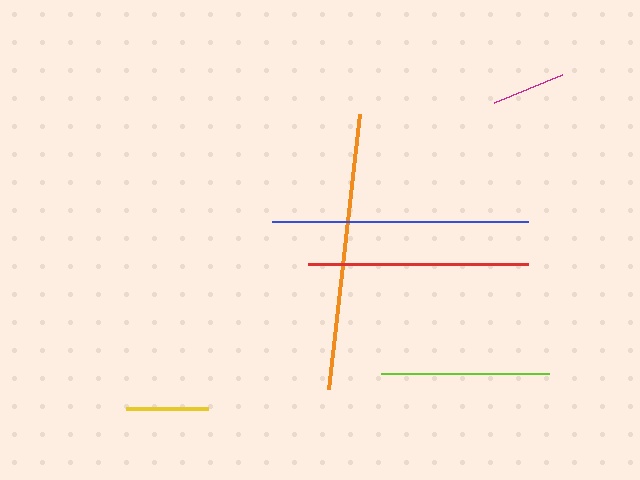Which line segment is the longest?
The orange line is the longest at approximately 276 pixels.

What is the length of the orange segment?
The orange segment is approximately 276 pixels long.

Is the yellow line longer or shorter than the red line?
The red line is longer than the yellow line.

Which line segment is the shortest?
The magenta line is the shortest at approximately 73 pixels.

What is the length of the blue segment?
The blue segment is approximately 256 pixels long.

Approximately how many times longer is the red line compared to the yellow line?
The red line is approximately 2.7 times the length of the yellow line.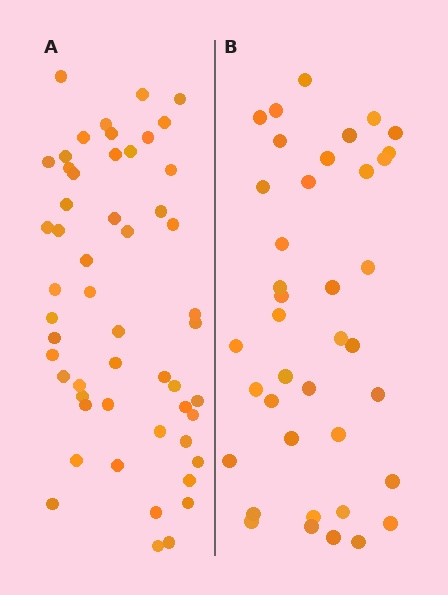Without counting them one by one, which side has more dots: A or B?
Region A (the left region) has more dots.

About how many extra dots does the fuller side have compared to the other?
Region A has approximately 15 more dots than region B.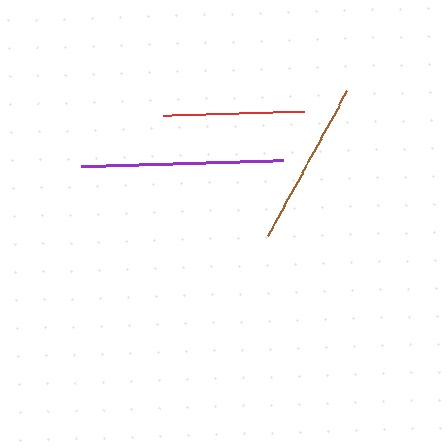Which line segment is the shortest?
The red line is the shortest at approximately 142 pixels.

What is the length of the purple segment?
The purple segment is approximately 203 pixels long.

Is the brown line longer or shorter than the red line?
The brown line is longer than the red line.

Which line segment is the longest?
The purple line is the longest at approximately 203 pixels.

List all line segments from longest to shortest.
From longest to shortest: purple, brown, red.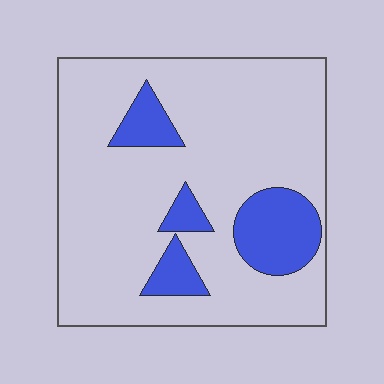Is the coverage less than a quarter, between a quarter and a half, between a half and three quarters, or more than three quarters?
Less than a quarter.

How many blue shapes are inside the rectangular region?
4.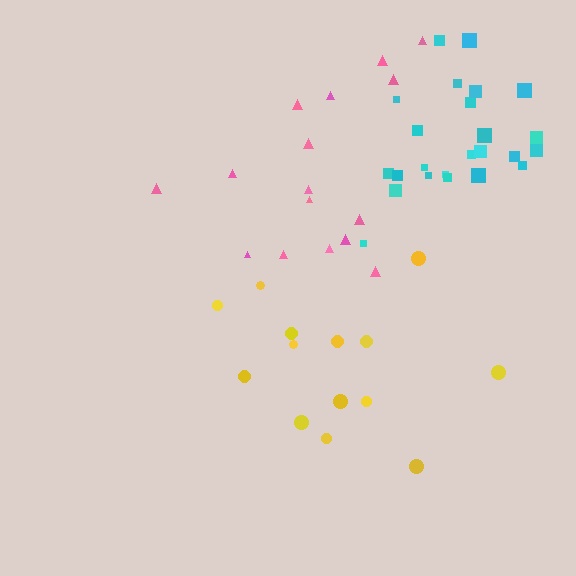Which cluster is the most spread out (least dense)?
Yellow.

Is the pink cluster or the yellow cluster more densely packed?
Pink.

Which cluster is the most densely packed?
Cyan.